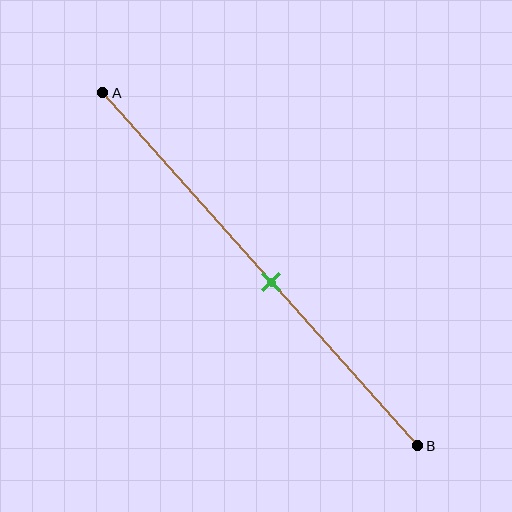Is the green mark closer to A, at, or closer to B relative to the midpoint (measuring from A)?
The green mark is closer to point B than the midpoint of segment AB.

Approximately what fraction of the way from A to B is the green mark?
The green mark is approximately 55% of the way from A to B.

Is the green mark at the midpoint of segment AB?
No, the mark is at about 55% from A, not at the 50% midpoint.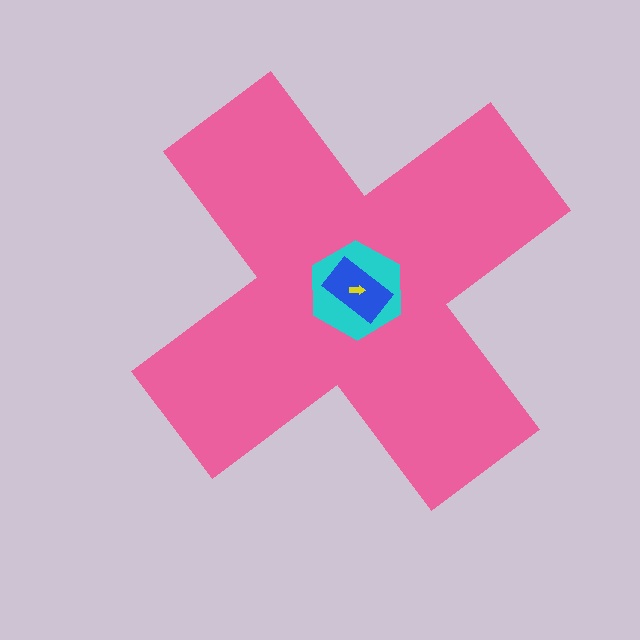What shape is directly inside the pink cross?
The cyan hexagon.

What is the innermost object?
The yellow arrow.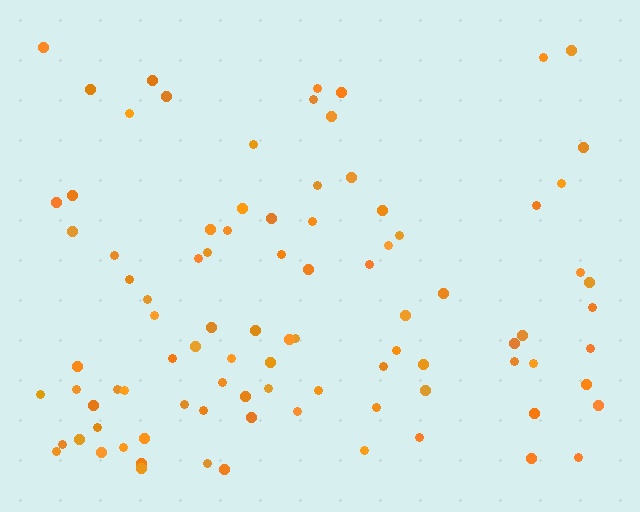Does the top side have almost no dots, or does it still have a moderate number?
Still a moderate number, just noticeably fewer than the bottom.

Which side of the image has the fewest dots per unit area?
The top.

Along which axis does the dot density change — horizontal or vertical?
Vertical.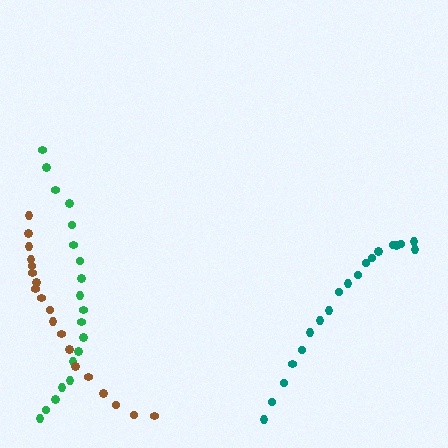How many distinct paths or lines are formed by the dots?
There are 3 distinct paths.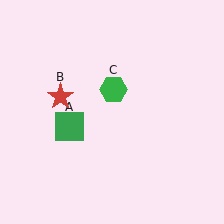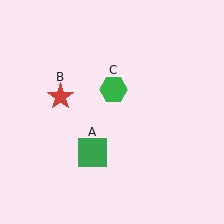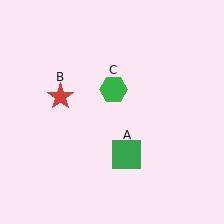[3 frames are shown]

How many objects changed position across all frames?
1 object changed position: green square (object A).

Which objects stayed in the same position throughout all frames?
Red star (object B) and green hexagon (object C) remained stationary.